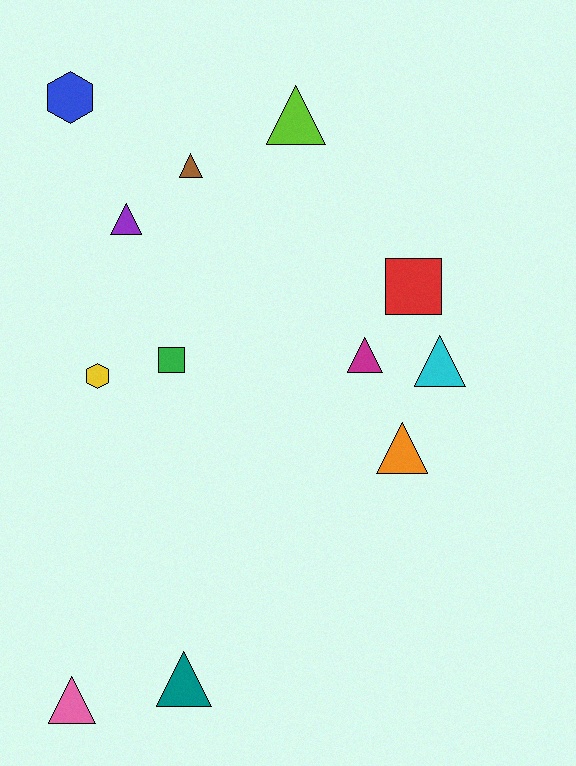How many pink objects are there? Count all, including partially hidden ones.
There is 1 pink object.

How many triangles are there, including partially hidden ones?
There are 8 triangles.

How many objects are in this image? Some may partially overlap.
There are 12 objects.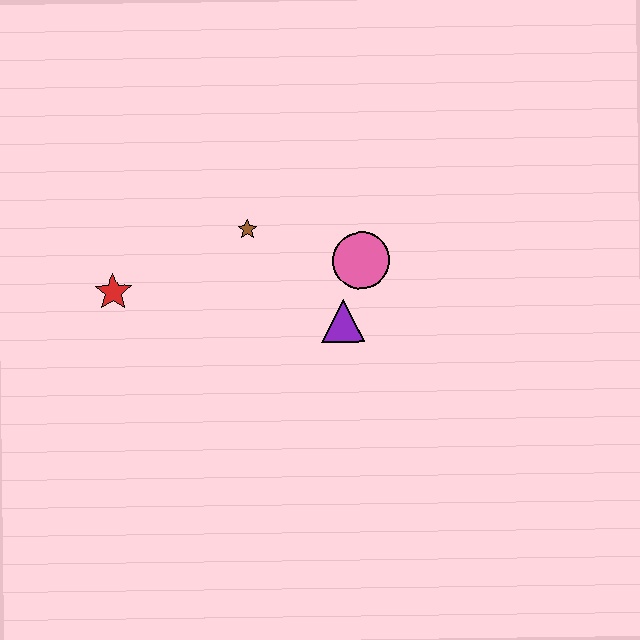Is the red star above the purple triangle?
Yes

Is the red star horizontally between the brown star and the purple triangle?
No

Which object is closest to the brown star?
The pink circle is closest to the brown star.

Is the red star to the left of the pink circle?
Yes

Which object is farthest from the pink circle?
The red star is farthest from the pink circle.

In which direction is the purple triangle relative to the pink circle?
The purple triangle is below the pink circle.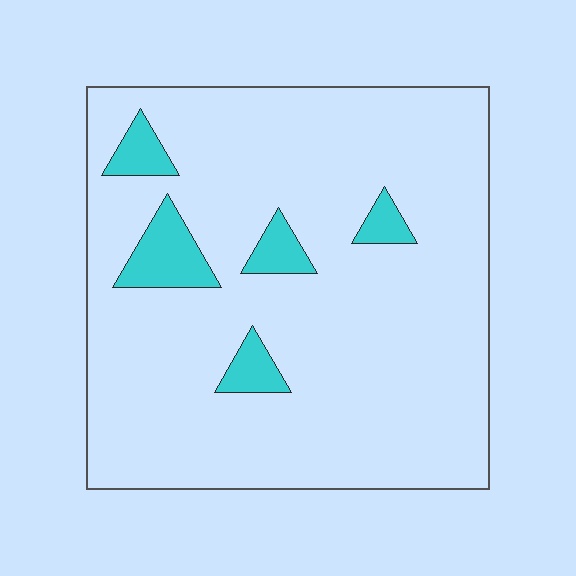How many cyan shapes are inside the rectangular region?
5.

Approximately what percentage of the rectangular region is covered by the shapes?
Approximately 10%.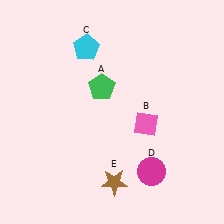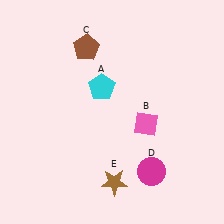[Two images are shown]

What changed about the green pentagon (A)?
In Image 1, A is green. In Image 2, it changed to cyan.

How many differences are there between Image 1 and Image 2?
There are 2 differences between the two images.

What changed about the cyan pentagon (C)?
In Image 1, C is cyan. In Image 2, it changed to brown.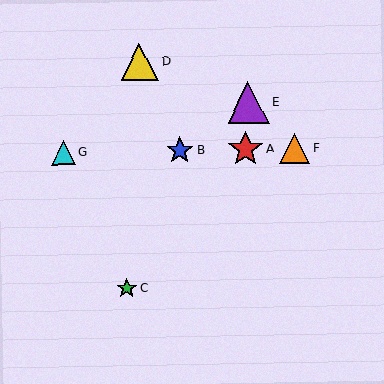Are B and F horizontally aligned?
Yes, both are at y≈151.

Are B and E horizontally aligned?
No, B is at y≈151 and E is at y≈103.